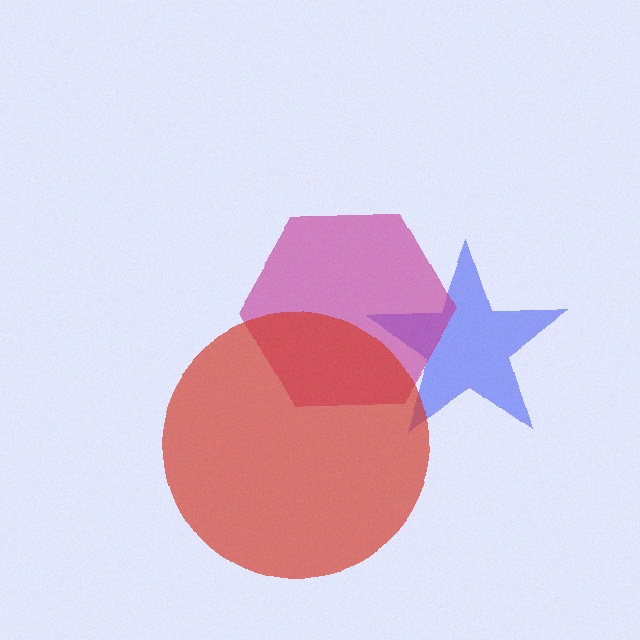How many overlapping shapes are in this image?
There are 3 overlapping shapes in the image.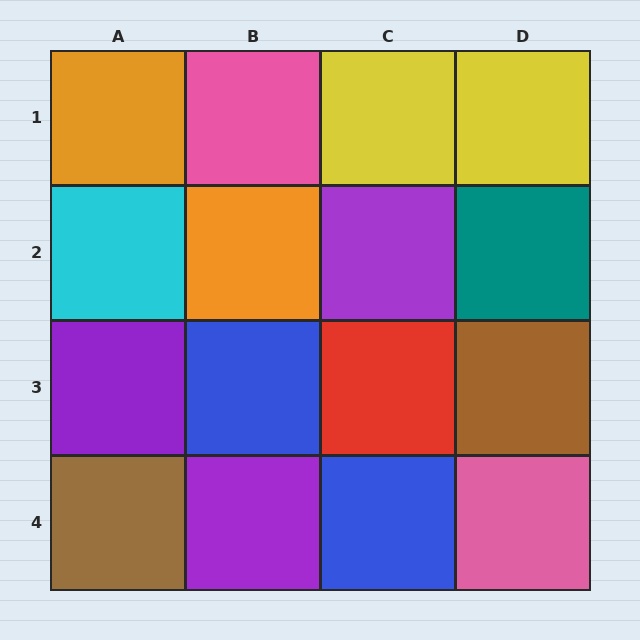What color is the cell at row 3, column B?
Blue.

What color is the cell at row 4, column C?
Blue.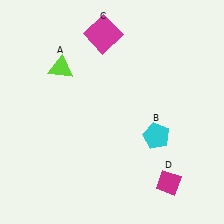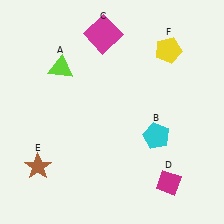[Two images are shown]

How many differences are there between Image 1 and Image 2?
There are 2 differences between the two images.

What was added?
A brown star (E), a yellow pentagon (F) were added in Image 2.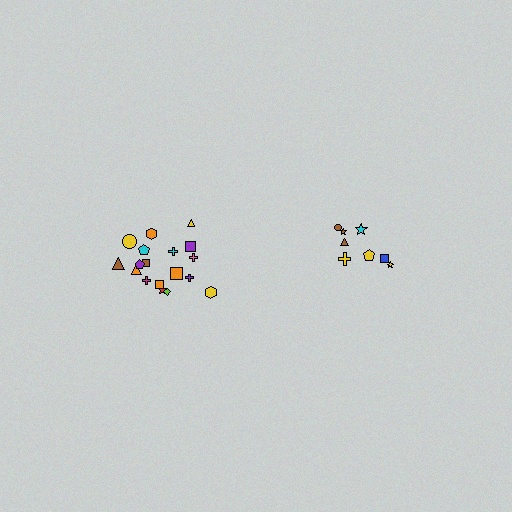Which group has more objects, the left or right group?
The left group.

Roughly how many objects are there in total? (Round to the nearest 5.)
Roughly 25 objects in total.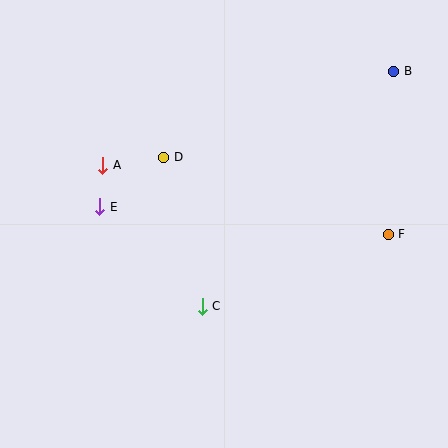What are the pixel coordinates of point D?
Point D is at (164, 157).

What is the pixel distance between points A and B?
The distance between A and B is 306 pixels.